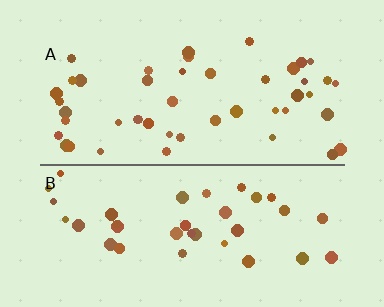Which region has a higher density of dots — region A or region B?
A (the top).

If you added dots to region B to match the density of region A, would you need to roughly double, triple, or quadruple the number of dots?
Approximately double.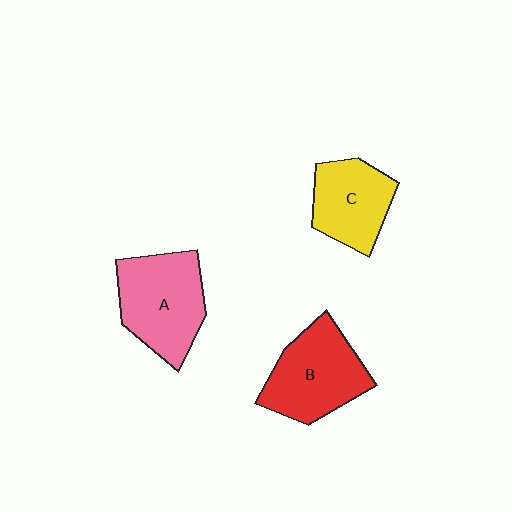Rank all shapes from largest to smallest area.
From largest to smallest: A (pink), B (red), C (yellow).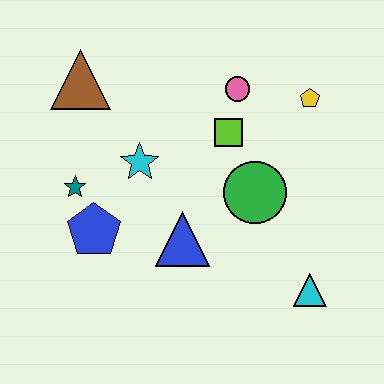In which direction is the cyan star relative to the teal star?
The cyan star is to the right of the teal star.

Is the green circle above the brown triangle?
No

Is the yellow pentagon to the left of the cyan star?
No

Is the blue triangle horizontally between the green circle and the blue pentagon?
Yes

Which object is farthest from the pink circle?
The cyan triangle is farthest from the pink circle.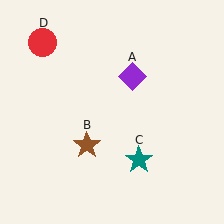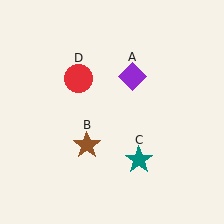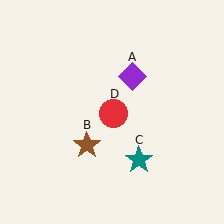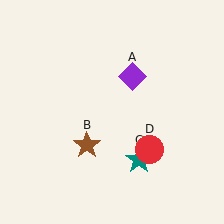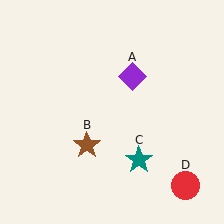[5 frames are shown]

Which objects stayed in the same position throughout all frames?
Purple diamond (object A) and brown star (object B) and teal star (object C) remained stationary.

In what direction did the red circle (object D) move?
The red circle (object D) moved down and to the right.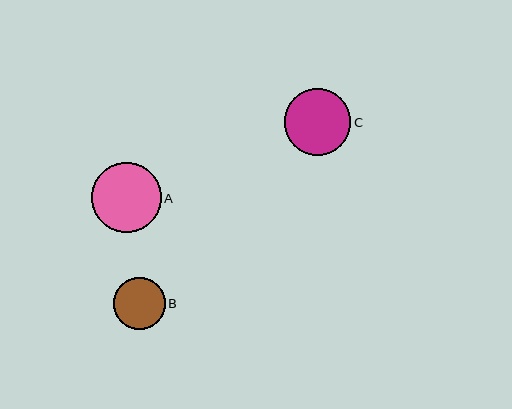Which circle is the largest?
Circle A is the largest with a size of approximately 70 pixels.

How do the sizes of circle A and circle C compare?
Circle A and circle C are approximately the same size.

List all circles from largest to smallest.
From largest to smallest: A, C, B.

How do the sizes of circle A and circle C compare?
Circle A and circle C are approximately the same size.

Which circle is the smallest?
Circle B is the smallest with a size of approximately 52 pixels.